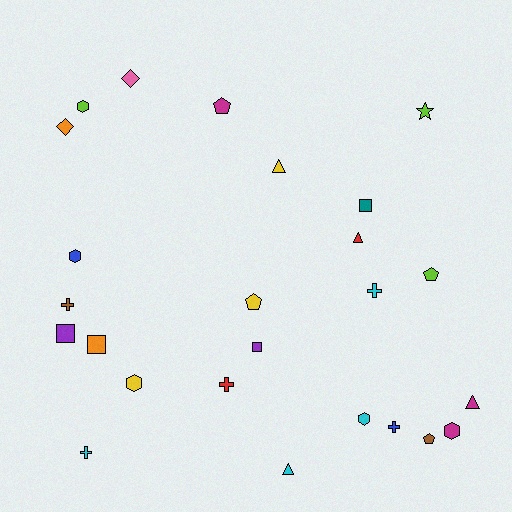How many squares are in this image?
There are 4 squares.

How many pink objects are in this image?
There is 1 pink object.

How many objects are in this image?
There are 25 objects.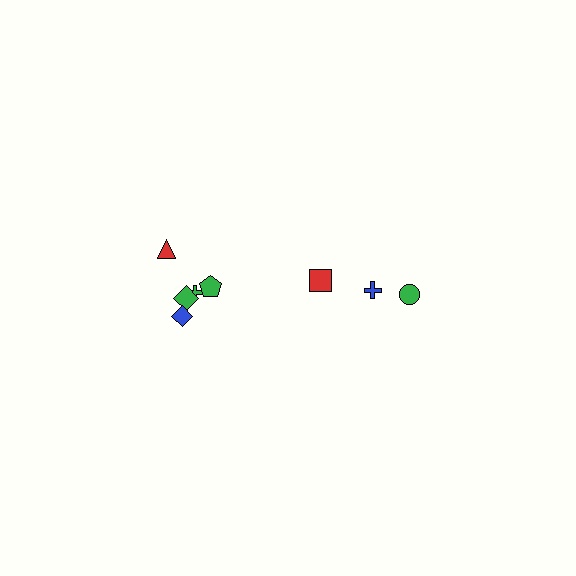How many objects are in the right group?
There are 3 objects.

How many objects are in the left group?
There are 5 objects.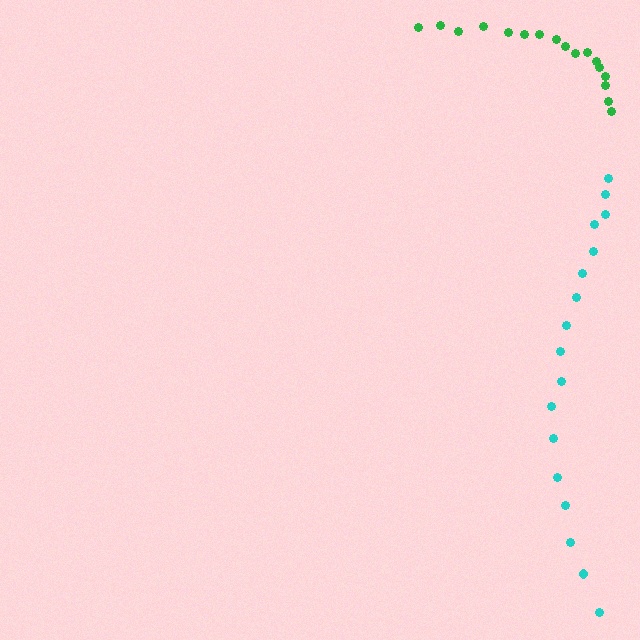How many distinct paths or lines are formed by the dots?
There are 2 distinct paths.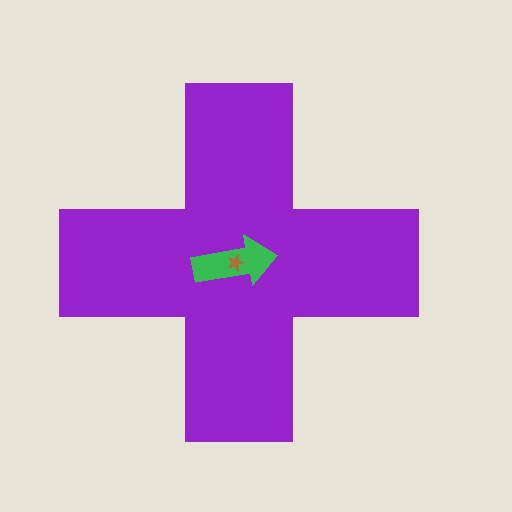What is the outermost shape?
The purple cross.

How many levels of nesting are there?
3.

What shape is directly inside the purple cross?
The green arrow.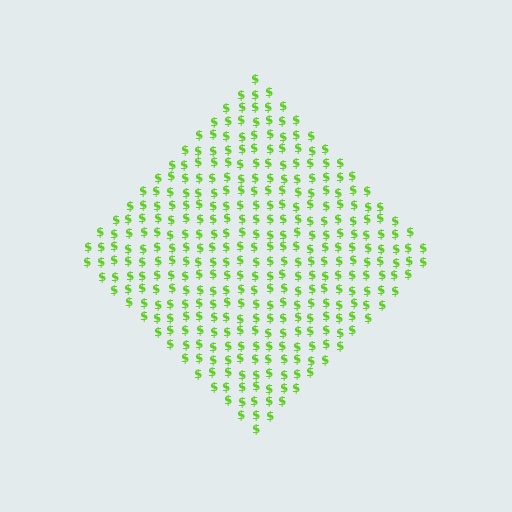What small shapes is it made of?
It is made of small dollar signs.